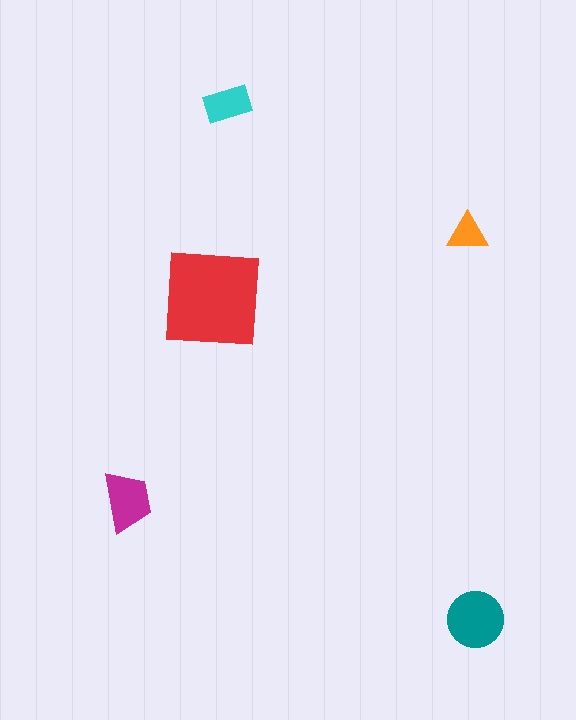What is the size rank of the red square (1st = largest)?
1st.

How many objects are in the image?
There are 5 objects in the image.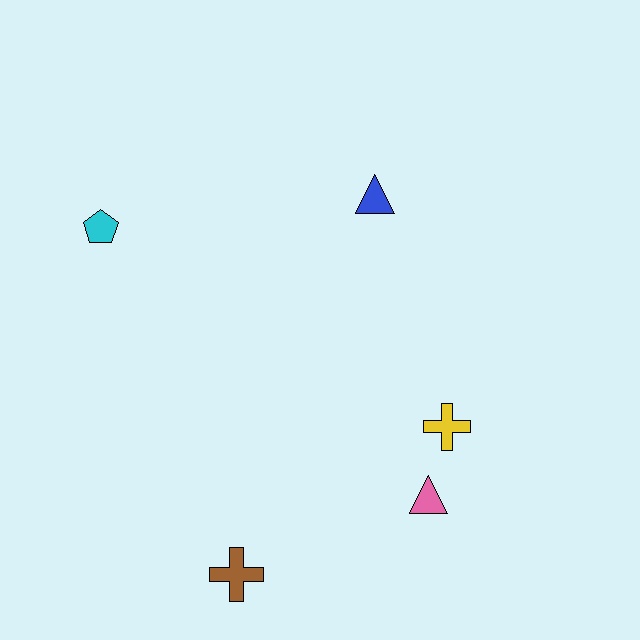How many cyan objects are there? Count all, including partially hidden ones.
There is 1 cyan object.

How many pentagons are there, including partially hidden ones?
There is 1 pentagon.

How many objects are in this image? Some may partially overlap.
There are 5 objects.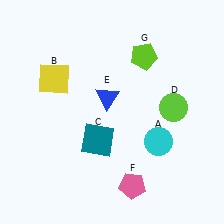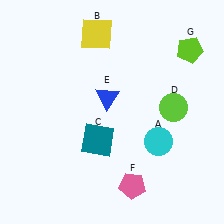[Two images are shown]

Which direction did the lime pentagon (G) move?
The lime pentagon (G) moved right.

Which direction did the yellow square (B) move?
The yellow square (B) moved up.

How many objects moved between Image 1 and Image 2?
2 objects moved between the two images.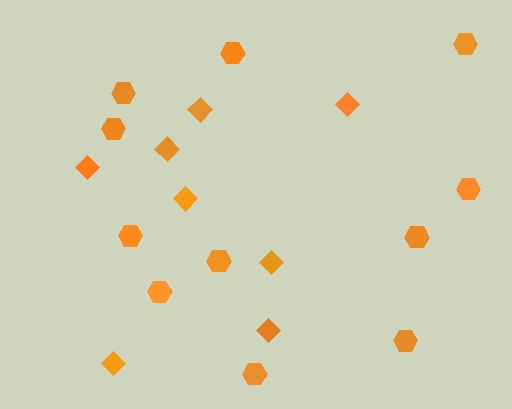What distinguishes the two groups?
There are 2 groups: one group of diamonds (8) and one group of hexagons (11).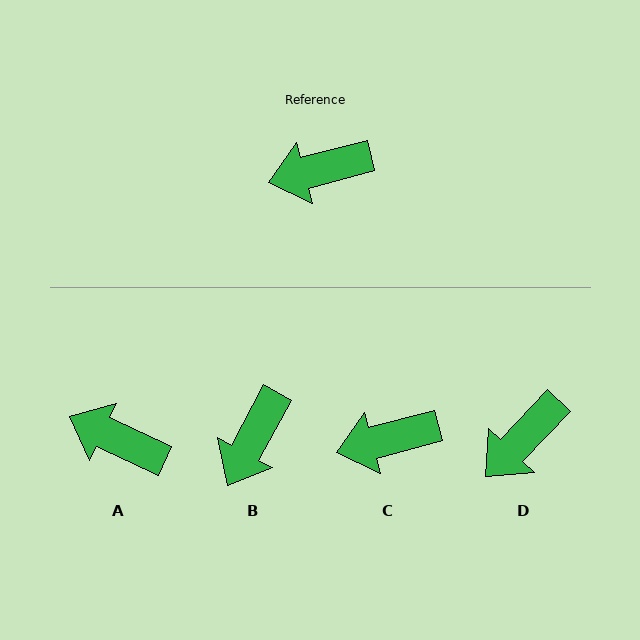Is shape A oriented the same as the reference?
No, it is off by about 40 degrees.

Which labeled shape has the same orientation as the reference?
C.